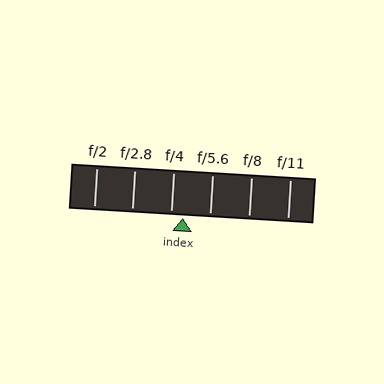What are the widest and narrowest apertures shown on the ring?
The widest aperture shown is f/2 and the narrowest is f/11.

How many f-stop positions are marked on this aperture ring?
There are 6 f-stop positions marked.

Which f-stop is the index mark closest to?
The index mark is closest to f/4.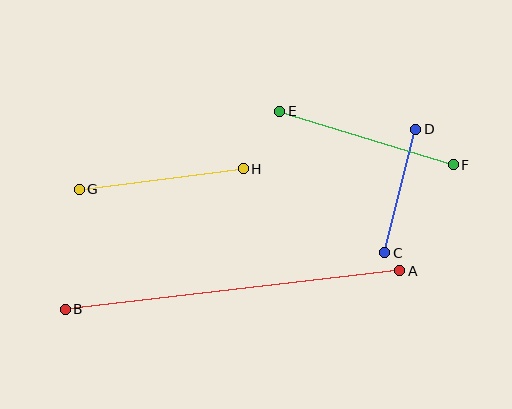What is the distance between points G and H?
The distance is approximately 165 pixels.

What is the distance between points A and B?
The distance is approximately 337 pixels.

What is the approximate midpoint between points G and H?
The midpoint is at approximately (161, 179) pixels.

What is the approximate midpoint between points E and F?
The midpoint is at approximately (367, 138) pixels.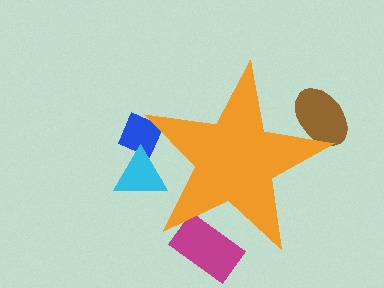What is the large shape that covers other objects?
An orange star.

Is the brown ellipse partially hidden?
Yes, the brown ellipse is partially hidden behind the orange star.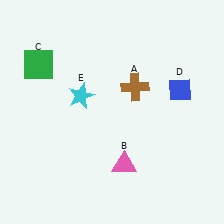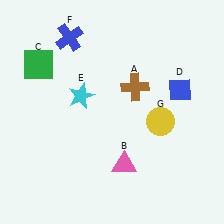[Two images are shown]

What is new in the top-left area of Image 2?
A blue cross (F) was added in the top-left area of Image 2.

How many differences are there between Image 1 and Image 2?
There are 2 differences between the two images.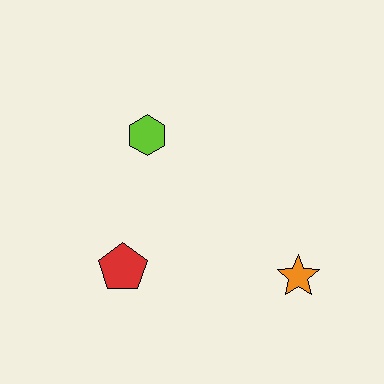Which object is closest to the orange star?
The red pentagon is closest to the orange star.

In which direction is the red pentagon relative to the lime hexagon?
The red pentagon is below the lime hexagon.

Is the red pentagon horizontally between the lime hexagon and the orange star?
No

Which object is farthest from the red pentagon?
The orange star is farthest from the red pentagon.